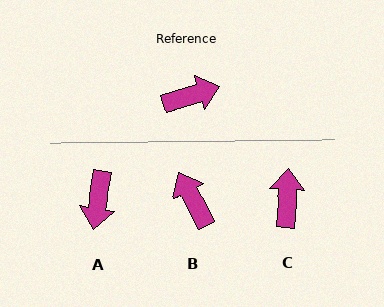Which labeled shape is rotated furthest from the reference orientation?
A, about 117 degrees away.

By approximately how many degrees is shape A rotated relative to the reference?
Approximately 117 degrees clockwise.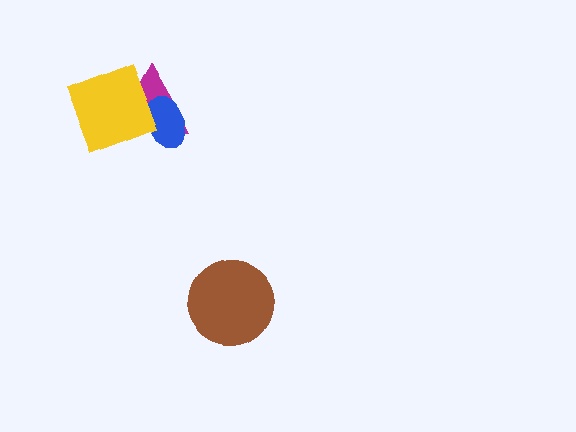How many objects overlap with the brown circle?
0 objects overlap with the brown circle.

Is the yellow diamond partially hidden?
No, no other shape covers it.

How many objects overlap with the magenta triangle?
2 objects overlap with the magenta triangle.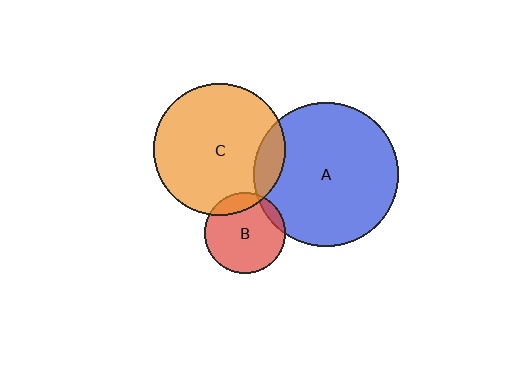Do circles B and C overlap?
Yes.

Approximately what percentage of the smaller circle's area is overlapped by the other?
Approximately 15%.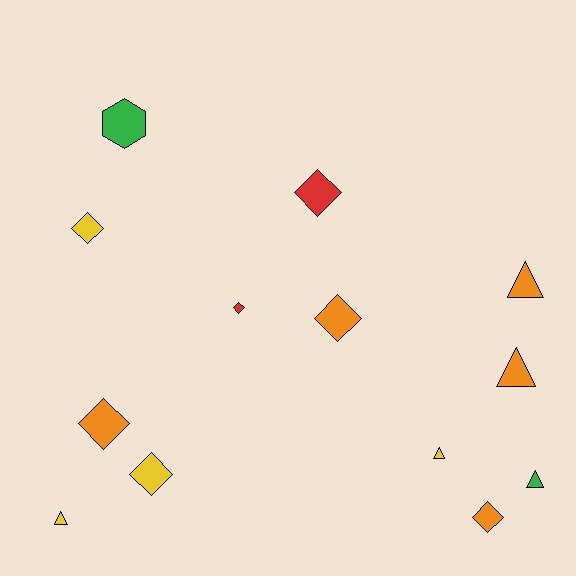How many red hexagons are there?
There are no red hexagons.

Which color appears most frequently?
Orange, with 5 objects.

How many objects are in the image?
There are 13 objects.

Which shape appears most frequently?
Diamond, with 7 objects.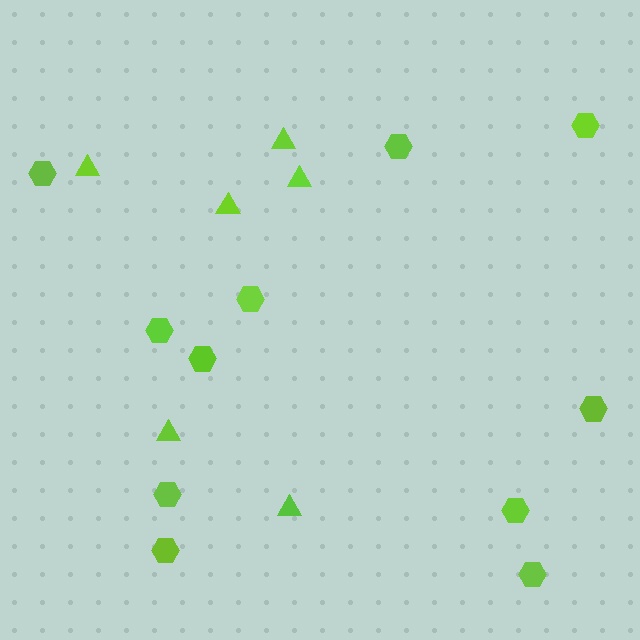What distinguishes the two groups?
There are 2 groups: one group of triangles (6) and one group of hexagons (11).